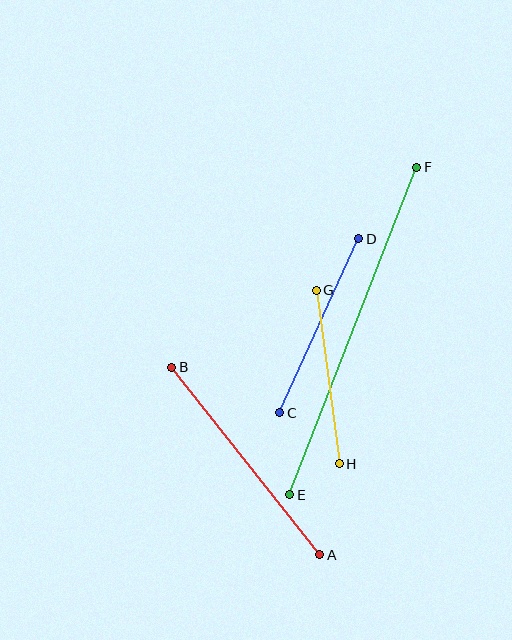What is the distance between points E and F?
The distance is approximately 351 pixels.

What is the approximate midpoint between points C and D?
The midpoint is at approximately (319, 326) pixels.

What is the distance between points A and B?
The distance is approximately 239 pixels.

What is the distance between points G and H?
The distance is approximately 175 pixels.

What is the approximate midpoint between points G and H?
The midpoint is at approximately (328, 377) pixels.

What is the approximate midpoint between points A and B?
The midpoint is at approximately (246, 461) pixels.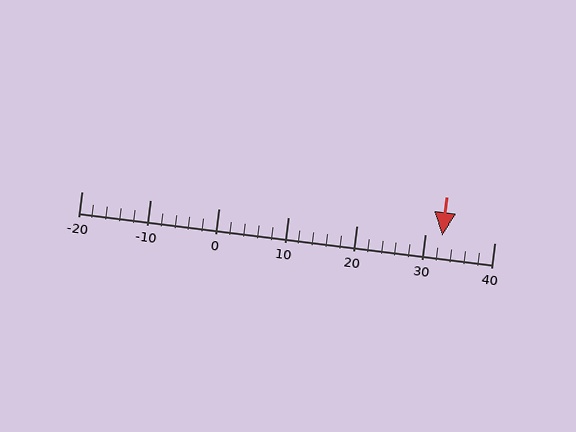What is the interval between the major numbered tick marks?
The major tick marks are spaced 10 units apart.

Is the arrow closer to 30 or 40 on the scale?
The arrow is closer to 30.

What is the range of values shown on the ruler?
The ruler shows values from -20 to 40.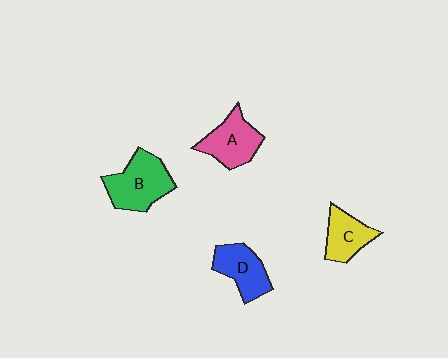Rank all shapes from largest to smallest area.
From largest to smallest: B (green), A (pink), D (blue), C (yellow).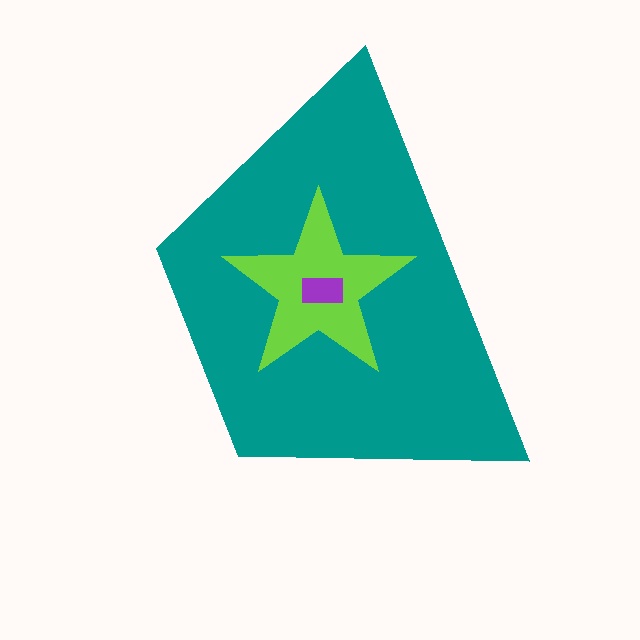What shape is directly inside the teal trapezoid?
The lime star.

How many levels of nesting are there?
3.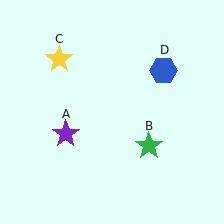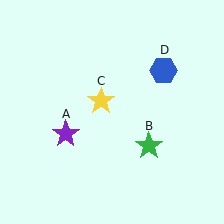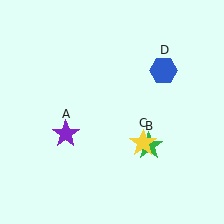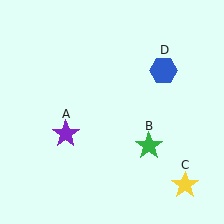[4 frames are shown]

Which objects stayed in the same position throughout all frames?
Purple star (object A) and green star (object B) and blue hexagon (object D) remained stationary.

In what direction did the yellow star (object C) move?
The yellow star (object C) moved down and to the right.